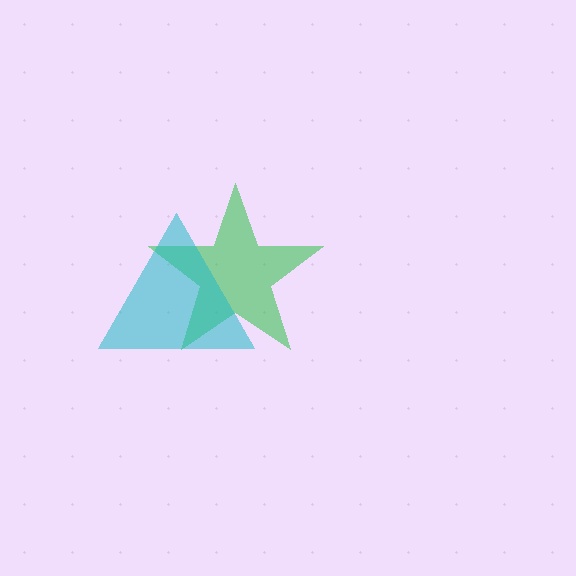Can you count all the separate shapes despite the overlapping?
Yes, there are 2 separate shapes.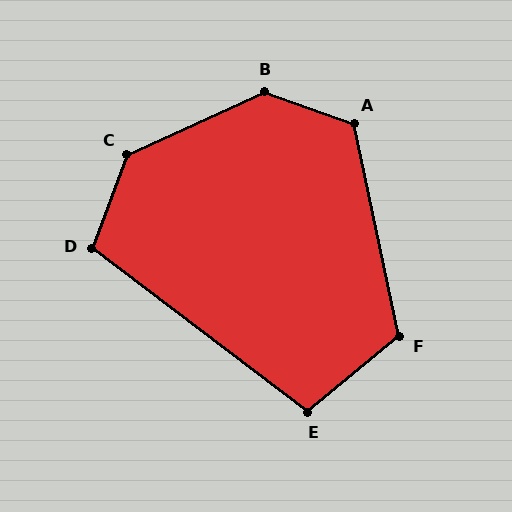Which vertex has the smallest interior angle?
E, at approximately 103 degrees.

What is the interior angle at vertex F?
Approximately 117 degrees (obtuse).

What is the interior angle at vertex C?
Approximately 135 degrees (obtuse).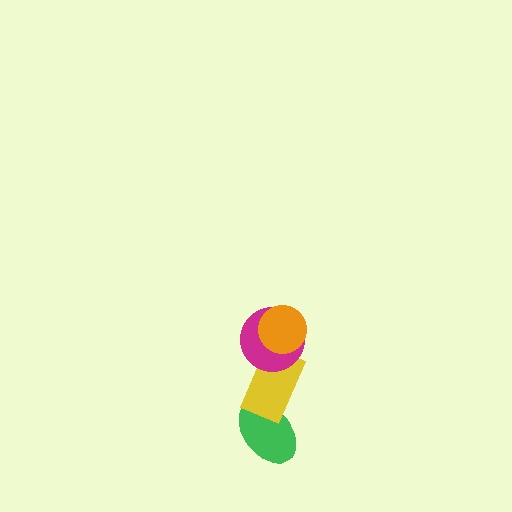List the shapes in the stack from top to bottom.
From top to bottom: the orange circle, the magenta circle, the yellow rectangle, the green ellipse.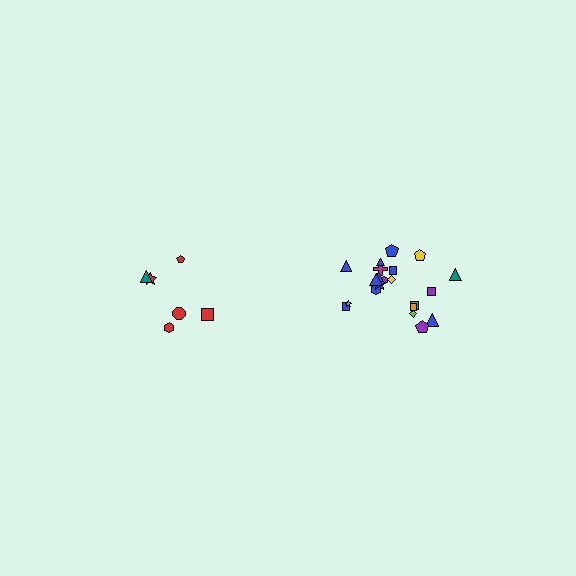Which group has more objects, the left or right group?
The right group.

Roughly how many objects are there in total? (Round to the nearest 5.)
Roughly 30 objects in total.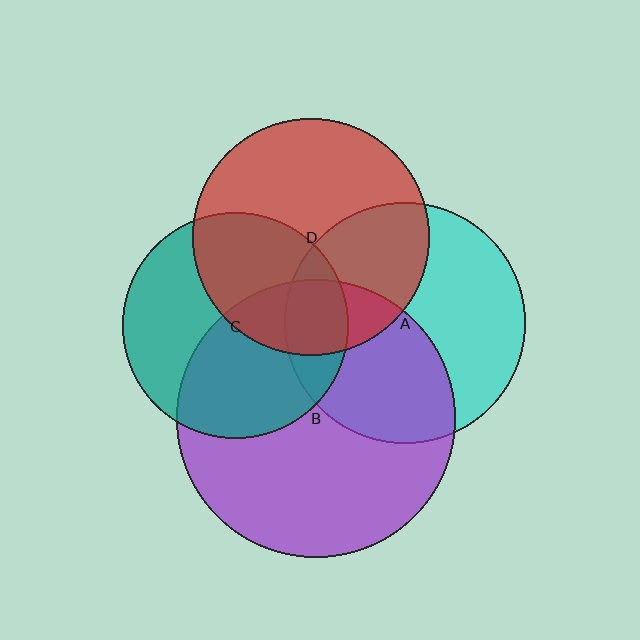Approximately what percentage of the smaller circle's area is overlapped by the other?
Approximately 15%.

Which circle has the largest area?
Circle B (purple).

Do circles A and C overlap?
Yes.